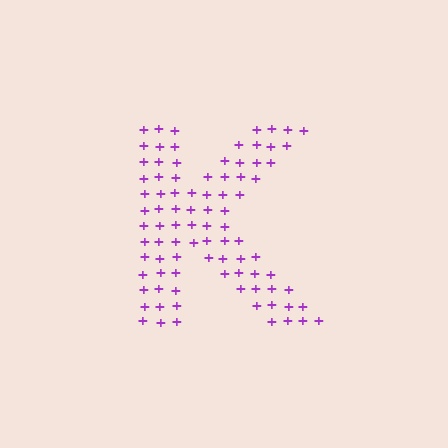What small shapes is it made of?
It is made of small plus signs.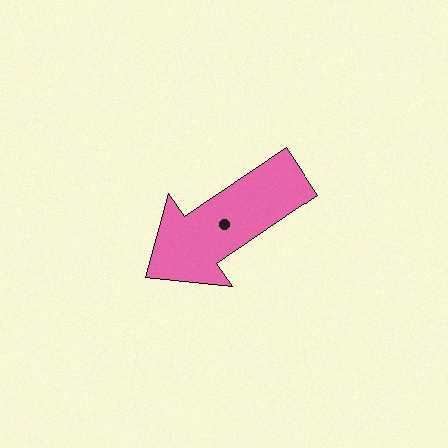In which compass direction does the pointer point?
Southwest.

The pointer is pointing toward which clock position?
Roughly 8 o'clock.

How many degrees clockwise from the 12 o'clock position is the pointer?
Approximately 236 degrees.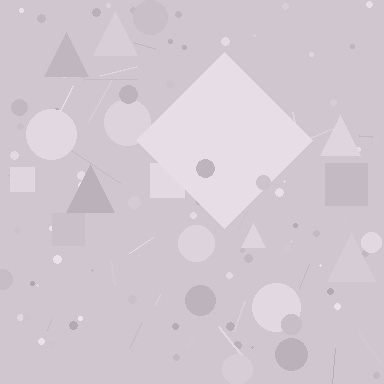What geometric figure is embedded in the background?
A diamond is embedded in the background.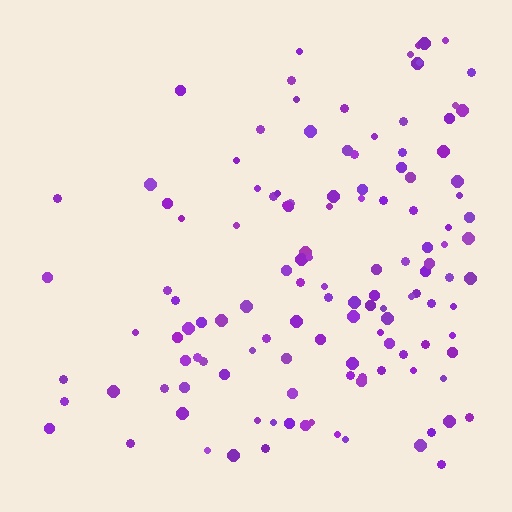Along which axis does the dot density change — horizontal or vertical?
Horizontal.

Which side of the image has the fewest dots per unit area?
The left.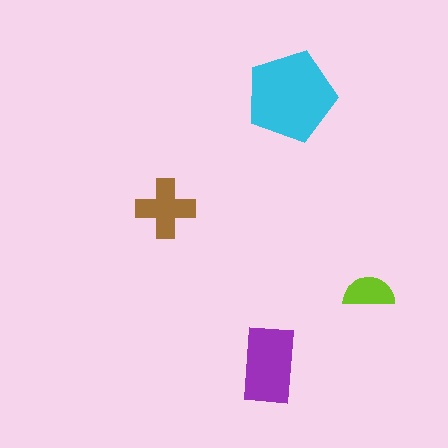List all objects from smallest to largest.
The lime semicircle, the brown cross, the purple rectangle, the cyan pentagon.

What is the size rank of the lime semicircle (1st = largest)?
4th.